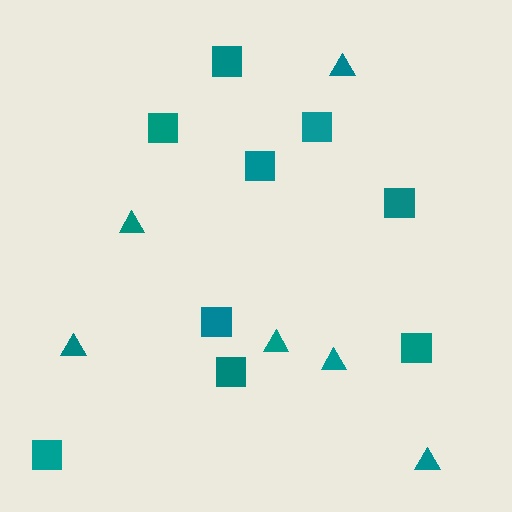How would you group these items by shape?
There are 2 groups: one group of squares (9) and one group of triangles (6).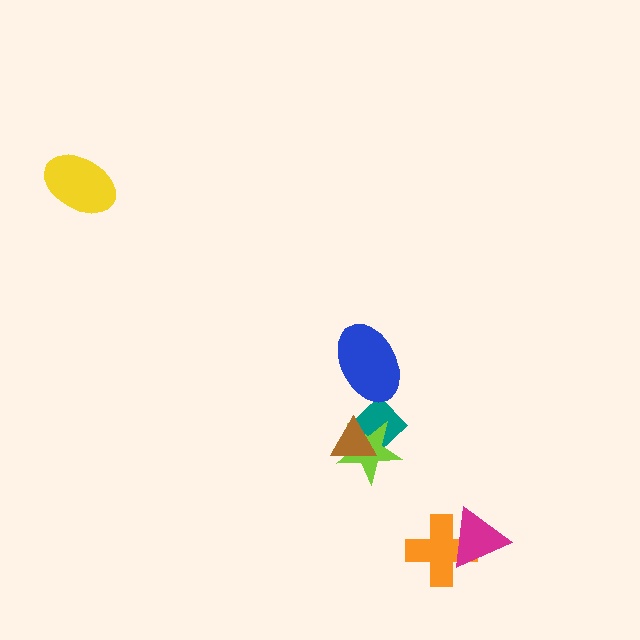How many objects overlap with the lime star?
2 objects overlap with the lime star.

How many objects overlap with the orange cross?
1 object overlaps with the orange cross.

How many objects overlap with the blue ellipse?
1 object overlaps with the blue ellipse.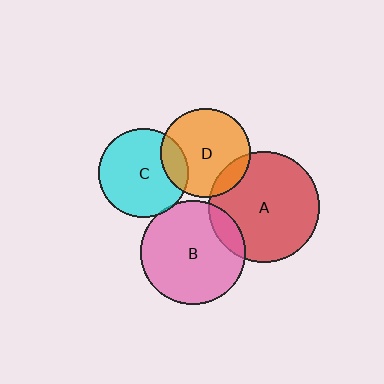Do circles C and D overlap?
Yes.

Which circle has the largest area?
Circle A (red).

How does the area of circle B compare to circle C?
Approximately 1.4 times.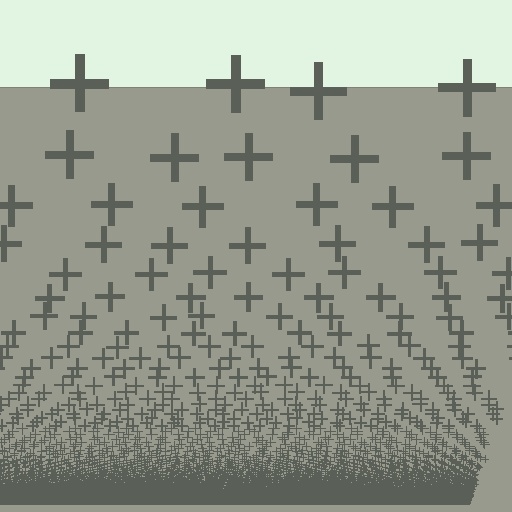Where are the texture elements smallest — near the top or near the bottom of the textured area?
Near the bottom.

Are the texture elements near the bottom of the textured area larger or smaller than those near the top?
Smaller. The gradient is inverted — elements near the bottom are smaller and denser.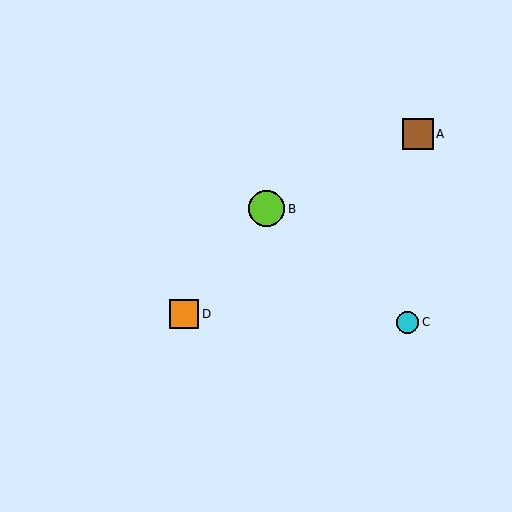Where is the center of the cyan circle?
The center of the cyan circle is at (408, 322).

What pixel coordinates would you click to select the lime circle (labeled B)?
Click at (267, 209) to select the lime circle B.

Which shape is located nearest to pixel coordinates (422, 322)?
The cyan circle (labeled C) at (408, 322) is nearest to that location.